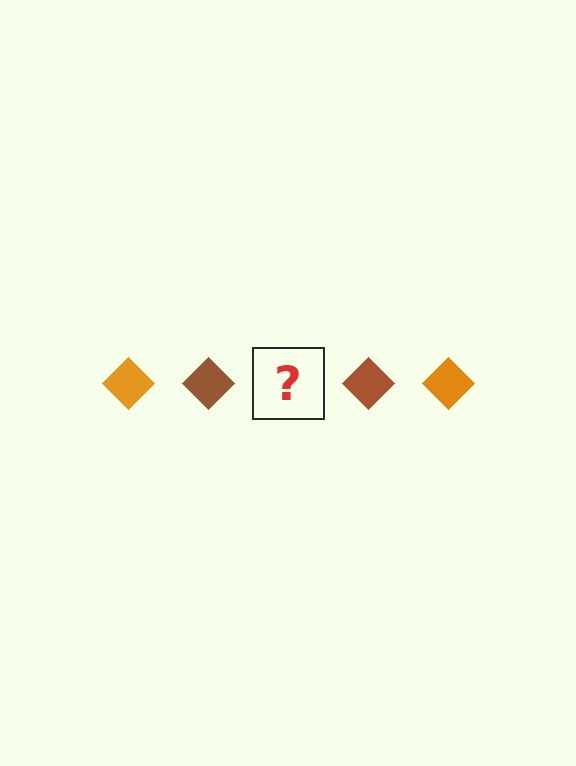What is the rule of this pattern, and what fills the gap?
The rule is that the pattern cycles through orange, brown diamonds. The gap should be filled with an orange diamond.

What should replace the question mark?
The question mark should be replaced with an orange diamond.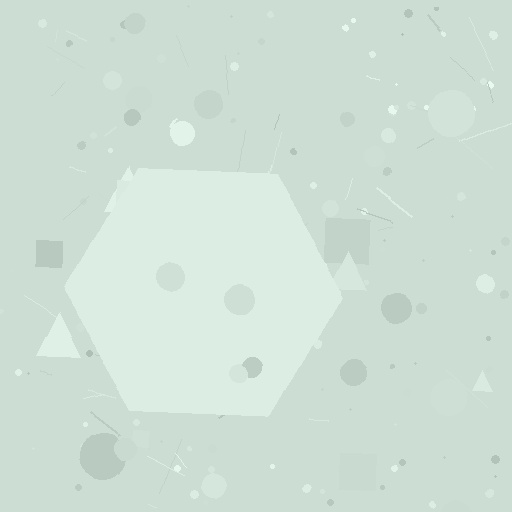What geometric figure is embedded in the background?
A hexagon is embedded in the background.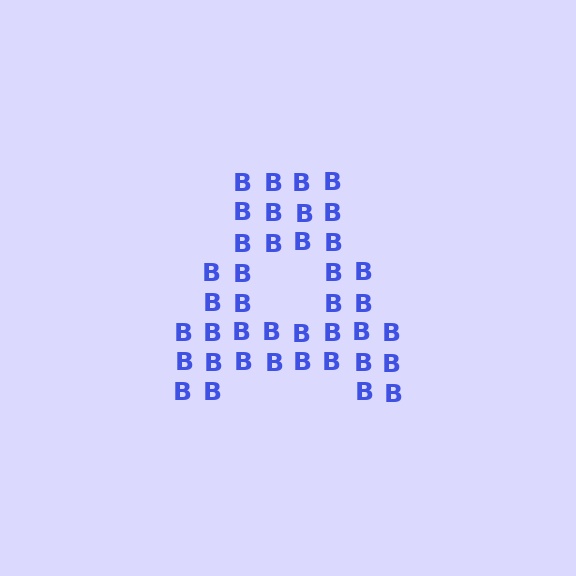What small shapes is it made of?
It is made of small letter B's.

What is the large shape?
The large shape is the letter A.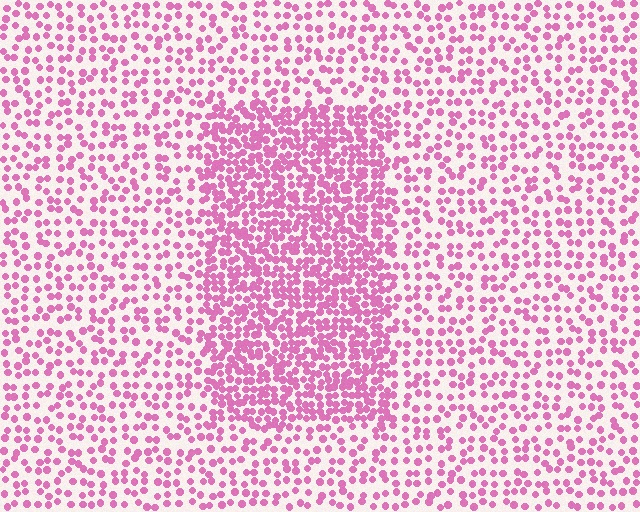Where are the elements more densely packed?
The elements are more densely packed inside the rectangle boundary.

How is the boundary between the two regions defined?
The boundary is defined by a change in element density (approximately 2.1x ratio). All elements are the same color, size, and shape.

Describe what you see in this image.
The image contains small pink elements arranged at two different densities. A rectangle-shaped region is visible where the elements are more densely packed than the surrounding area.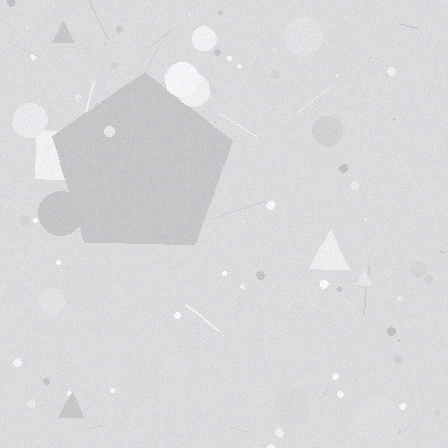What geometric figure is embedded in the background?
A pentagon is embedded in the background.